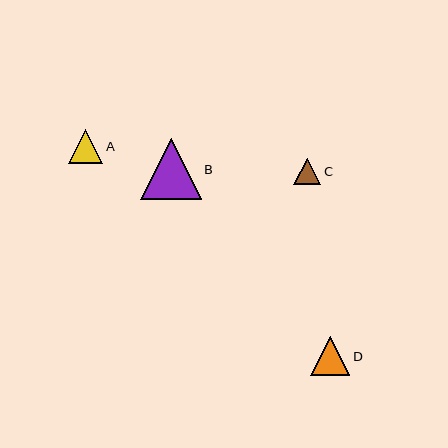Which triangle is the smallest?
Triangle C is the smallest with a size of approximately 27 pixels.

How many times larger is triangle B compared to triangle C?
Triangle B is approximately 2.3 times the size of triangle C.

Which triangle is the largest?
Triangle B is the largest with a size of approximately 60 pixels.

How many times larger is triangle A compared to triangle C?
Triangle A is approximately 1.3 times the size of triangle C.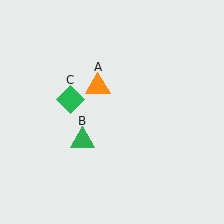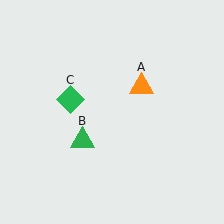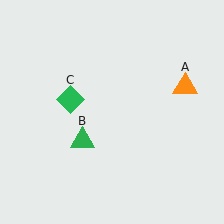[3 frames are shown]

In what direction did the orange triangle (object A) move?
The orange triangle (object A) moved right.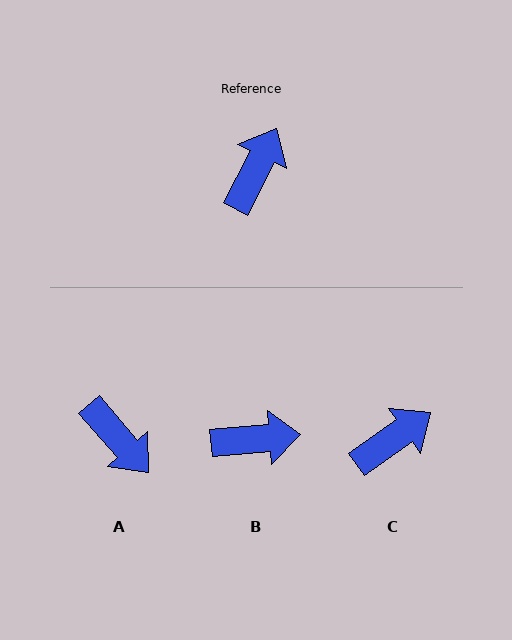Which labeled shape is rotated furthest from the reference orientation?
A, about 112 degrees away.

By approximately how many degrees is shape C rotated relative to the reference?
Approximately 28 degrees clockwise.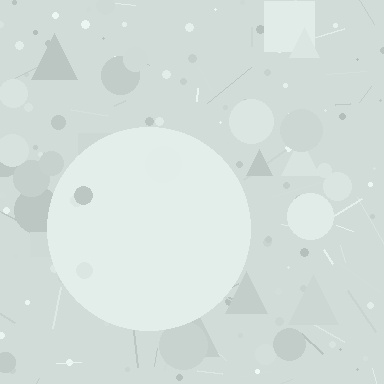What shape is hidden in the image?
A circle is hidden in the image.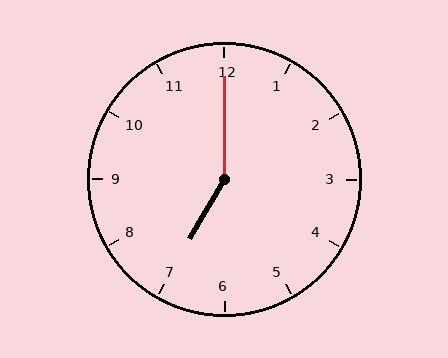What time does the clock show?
7:00.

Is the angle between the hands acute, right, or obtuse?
It is obtuse.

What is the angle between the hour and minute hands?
Approximately 150 degrees.